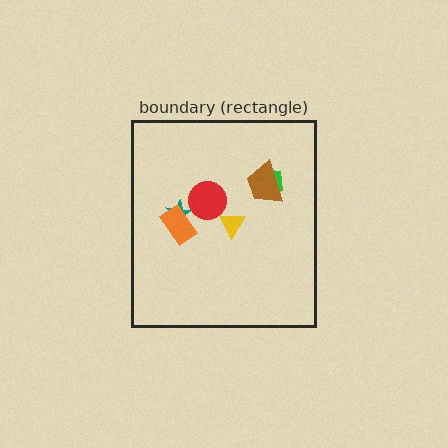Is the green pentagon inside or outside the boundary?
Inside.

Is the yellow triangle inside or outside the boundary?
Inside.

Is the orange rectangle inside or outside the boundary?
Inside.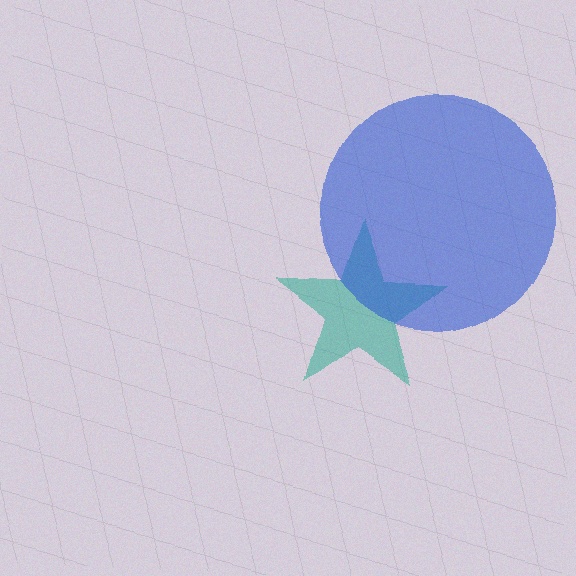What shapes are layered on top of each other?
The layered shapes are: a teal star, a blue circle.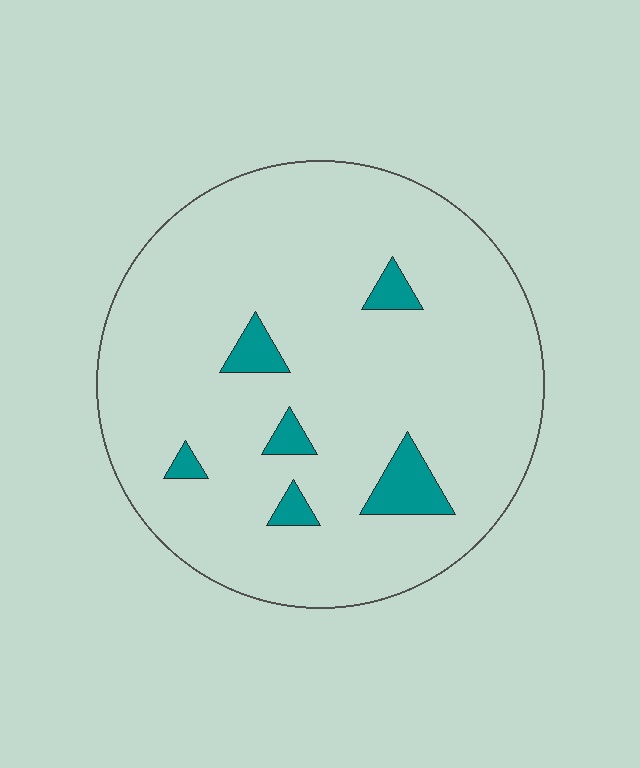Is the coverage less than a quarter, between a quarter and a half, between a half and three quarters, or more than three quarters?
Less than a quarter.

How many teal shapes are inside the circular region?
6.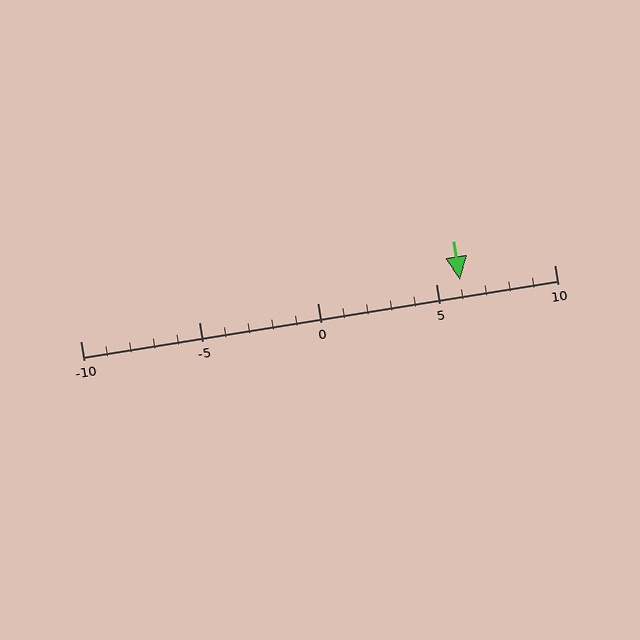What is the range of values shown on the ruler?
The ruler shows values from -10 to 10.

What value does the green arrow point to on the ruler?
The green arrow points to approximately 6.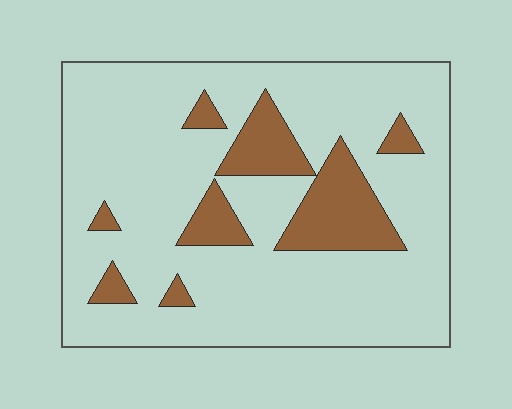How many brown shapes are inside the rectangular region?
8.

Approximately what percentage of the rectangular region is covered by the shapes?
Approximately 15%.